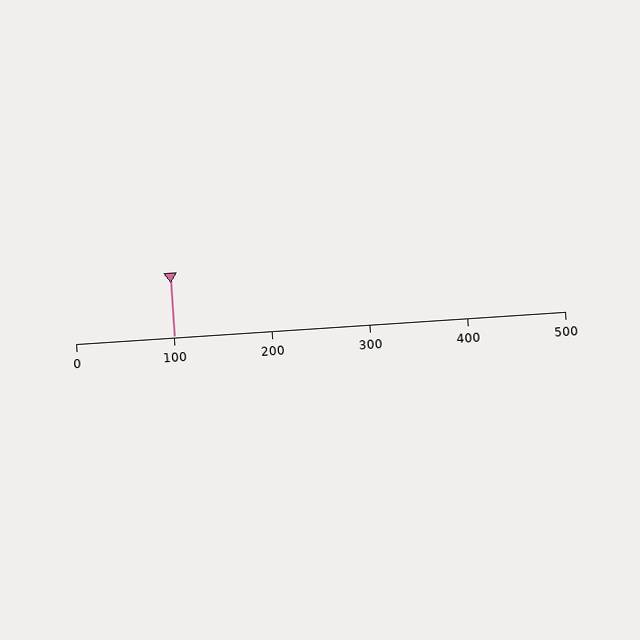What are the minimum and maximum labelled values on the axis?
The axis runs from 0 to 500.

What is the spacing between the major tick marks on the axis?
The major ticks are spaced 100 apart.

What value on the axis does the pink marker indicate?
The marker indicates approximately 100.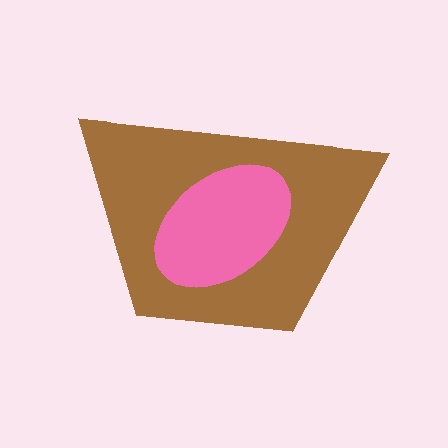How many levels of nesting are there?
2.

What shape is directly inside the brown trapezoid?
The pink ellipse.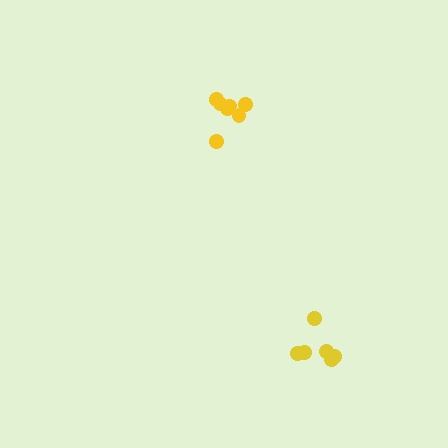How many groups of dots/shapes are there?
There are 2 groups.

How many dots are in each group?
Group 1: 7 dots, Group 2: 6 dots (13 total).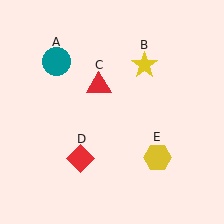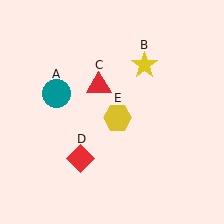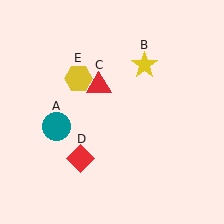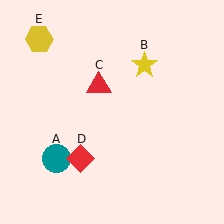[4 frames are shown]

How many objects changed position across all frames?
2 objects changed position: teal circle (object A), yellow hexagon (object E).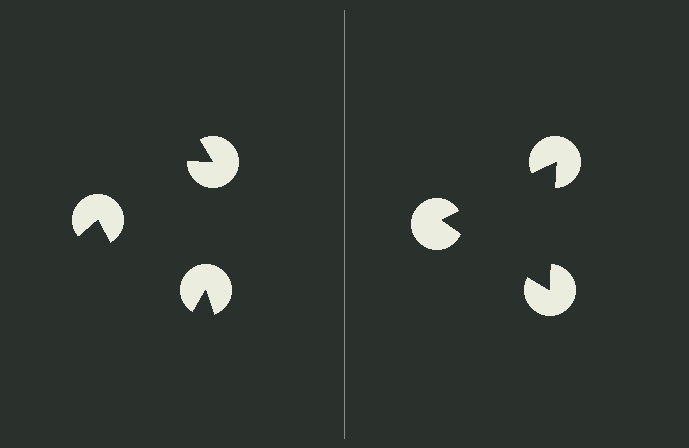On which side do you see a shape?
An illusory triangle appears on the right side. On the left side the wedge cuts are rotated, so no coherent shape forms.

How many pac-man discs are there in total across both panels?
6 — 3 on each side.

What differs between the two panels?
The pac-man discs are positioned identically on both sides; only the wedge orientations differ. On the right they align to a triangle; on the left they are misaligned.